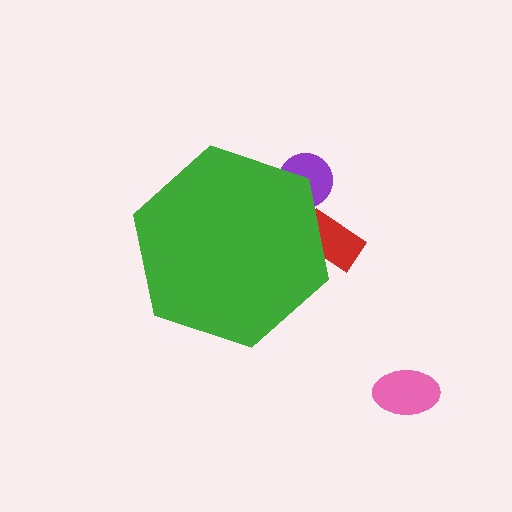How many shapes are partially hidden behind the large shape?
2 shapes are partially hidden.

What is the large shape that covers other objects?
A green hexagon.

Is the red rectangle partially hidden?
Yes, the red rectangle is partially hidden behind the green hexagon.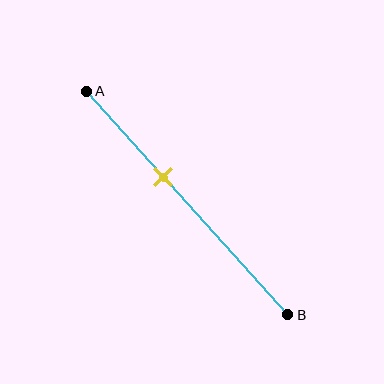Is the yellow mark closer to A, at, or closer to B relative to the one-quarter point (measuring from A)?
The yellow mark is closer to point B than the one-quarter point of segment AB.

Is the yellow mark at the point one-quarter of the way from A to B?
No, the mark is at about 40% from A, not at the 25% one-quarter point.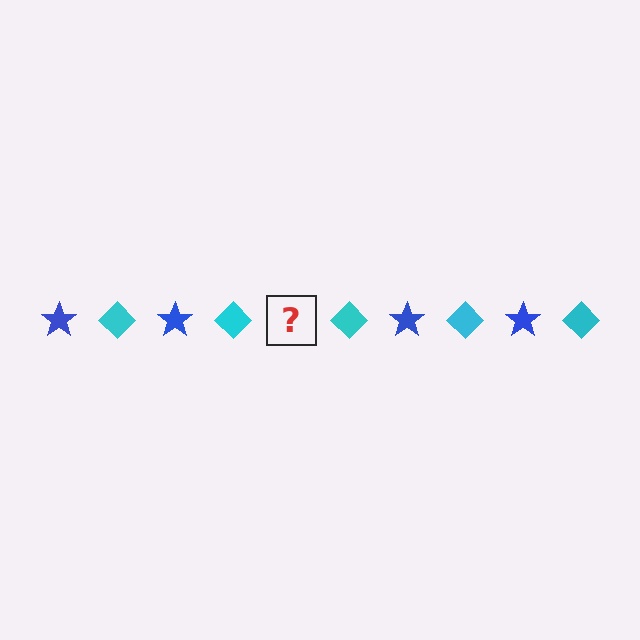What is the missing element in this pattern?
The missing element is a blue star.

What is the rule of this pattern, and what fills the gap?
The rule is that the pattern alternates between blue star and cyan diamond. The gap should be filled with a blue star.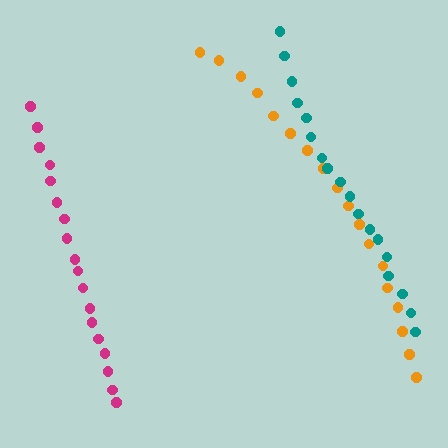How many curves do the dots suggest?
There are 3 distinct paths.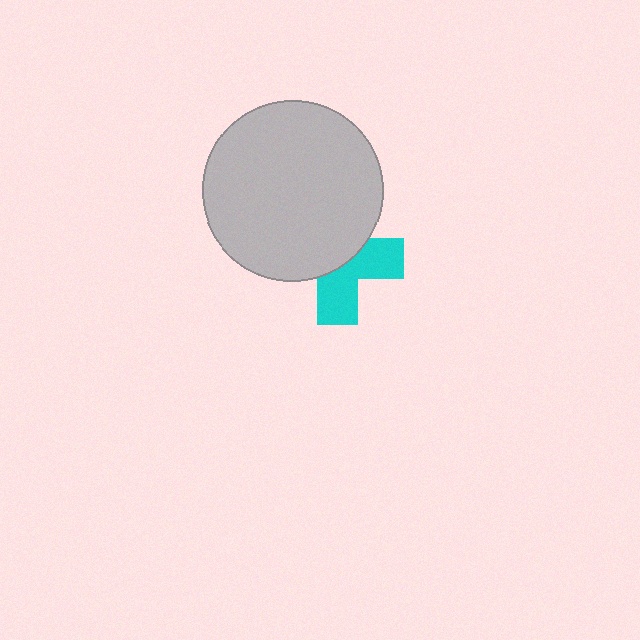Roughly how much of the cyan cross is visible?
A small part of it is visible (roughly 44%).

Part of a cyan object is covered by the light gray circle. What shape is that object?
It is a cross.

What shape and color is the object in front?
The object in front is a light gray circle.